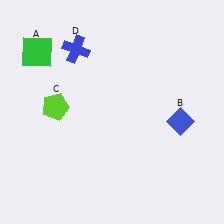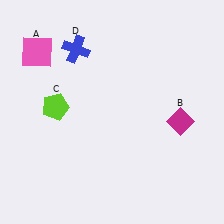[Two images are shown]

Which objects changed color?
A changed from green to pink. B changed from blue to magenta.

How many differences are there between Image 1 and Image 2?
There are 2 differences between the two images.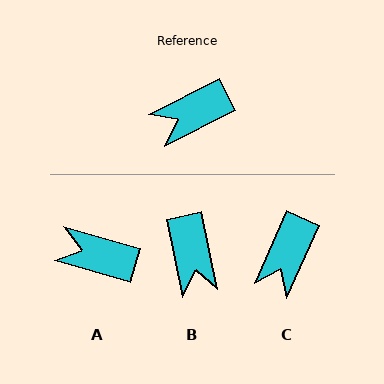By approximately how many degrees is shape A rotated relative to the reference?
Approximately 43 degrees clockwise.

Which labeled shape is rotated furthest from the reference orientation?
B, about 75 degrees away.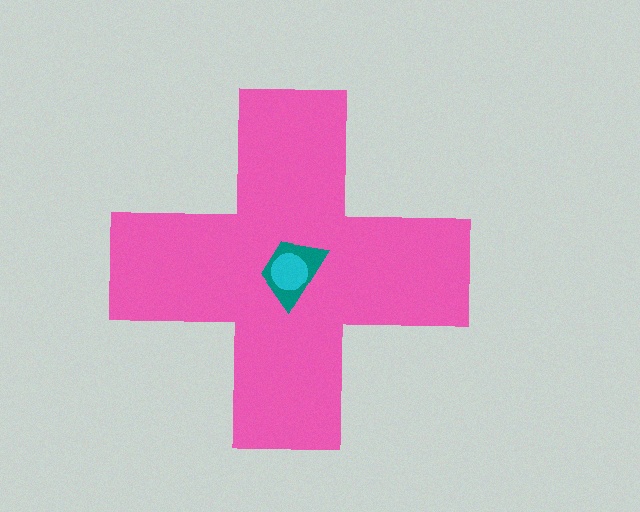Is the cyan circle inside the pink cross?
Yes.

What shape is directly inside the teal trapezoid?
The cyan circle.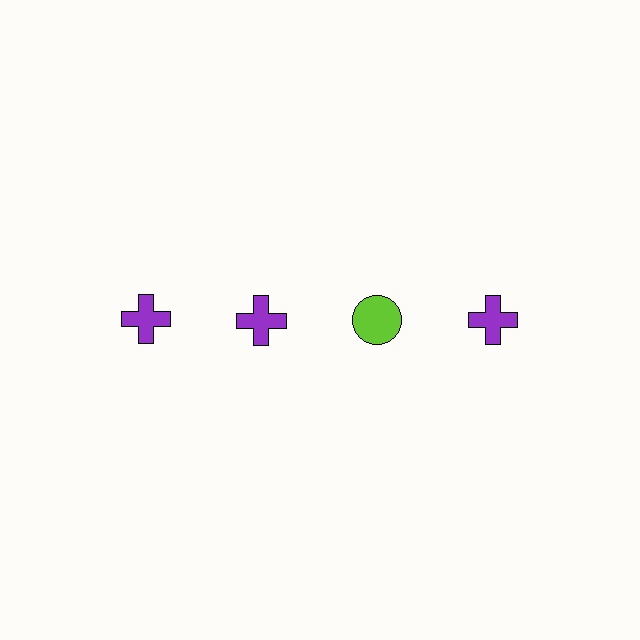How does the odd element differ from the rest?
It differs in both color (lime instead of purple) and shape (circle instead of cross).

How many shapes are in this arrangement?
There are 4 shapes arranged in a grid pattern.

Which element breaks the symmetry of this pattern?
The lime circle in the top row, center column breaks the symmetry. All other shapes are purple crosses.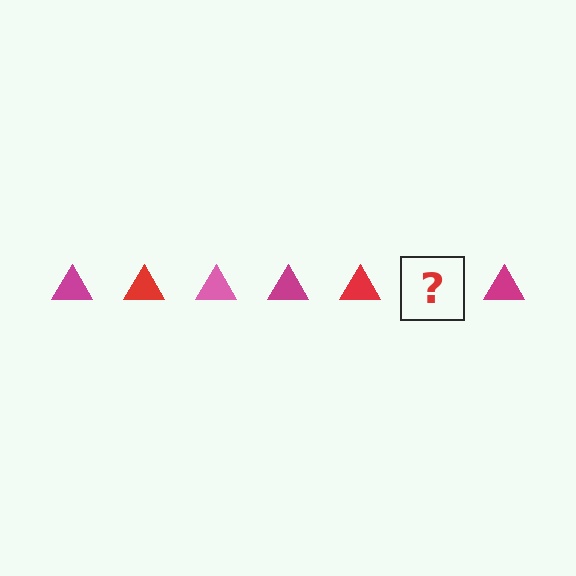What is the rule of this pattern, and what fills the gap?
The rule is that the pattern cycles through magenta, red, pink triangles. The gap should be filled with a pink triangle.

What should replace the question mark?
The question mark should be replaced with a pink triangle.